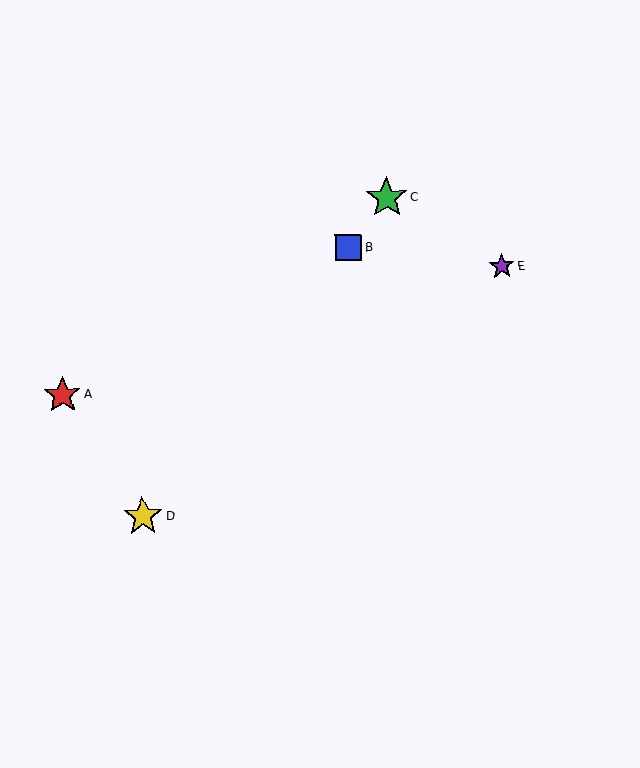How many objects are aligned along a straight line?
3 objects (B, C, D) are aligned along a straight line.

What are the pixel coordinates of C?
Object C is at (387, 198).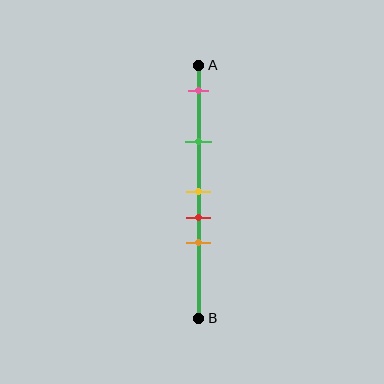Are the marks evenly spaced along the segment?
No, the marks are not evenly spaced.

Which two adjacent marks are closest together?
The yellow and red marks are the closest adjacent pair.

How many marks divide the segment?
There are 5 marks dividing the segment.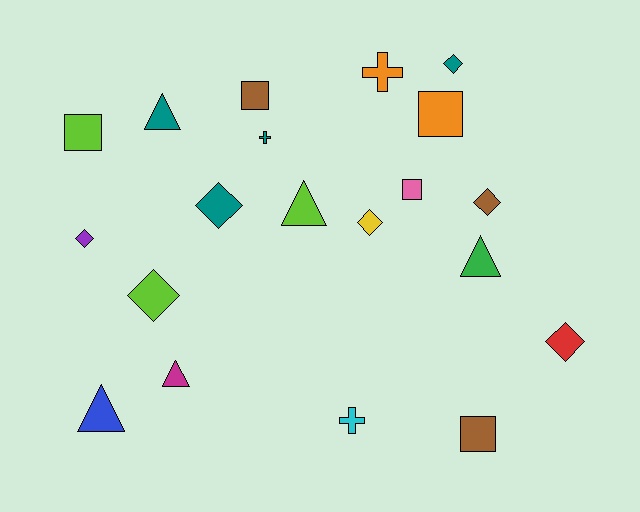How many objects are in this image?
There are 20 objects.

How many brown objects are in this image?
There are 3 brown objects.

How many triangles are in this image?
There are 5 triangles.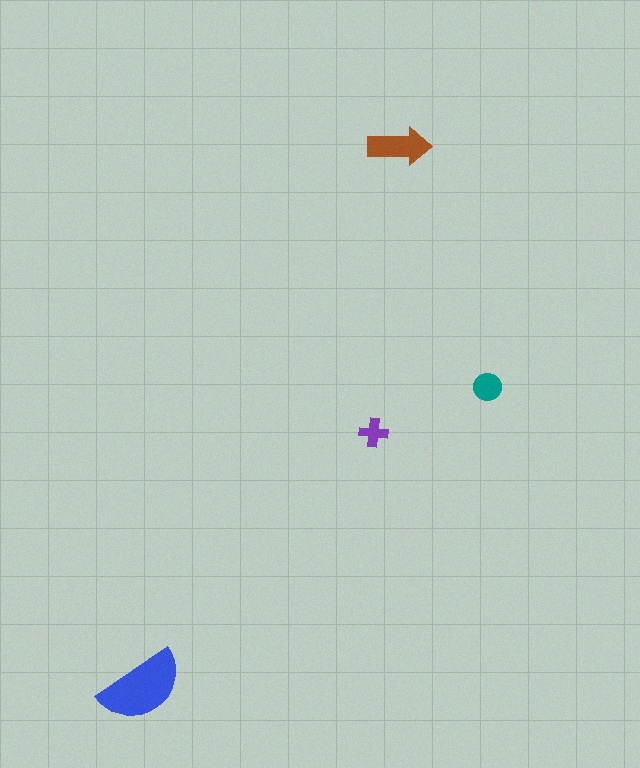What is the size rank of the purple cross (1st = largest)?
4th.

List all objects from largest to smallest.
The blue semicircle, the brown arrow, the teal circle, the purple cross.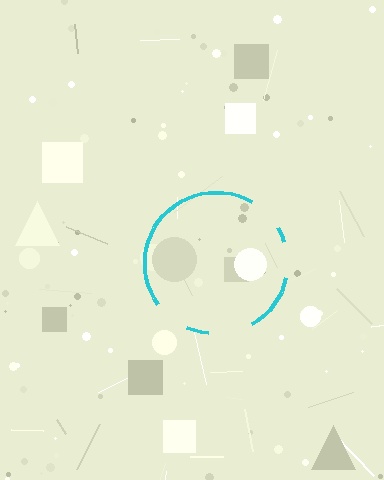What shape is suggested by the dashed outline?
The dashed outline suggests a circle.